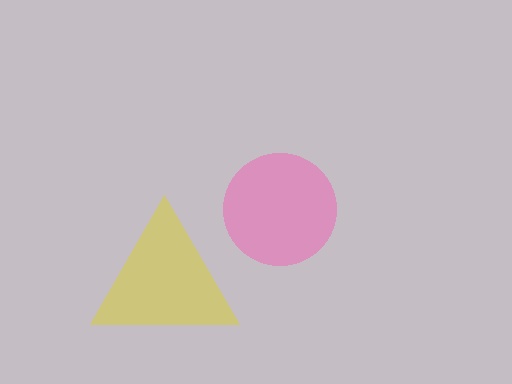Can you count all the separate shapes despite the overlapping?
Yes, there are 2 separate shapes.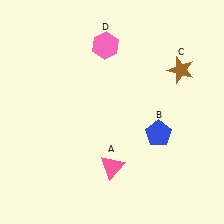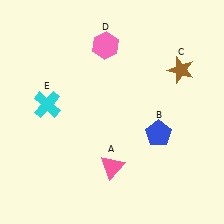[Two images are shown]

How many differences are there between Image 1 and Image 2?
There is 1 difference between the two images.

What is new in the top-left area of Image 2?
A cyan cross (E) was added in the top-left area of Image 2.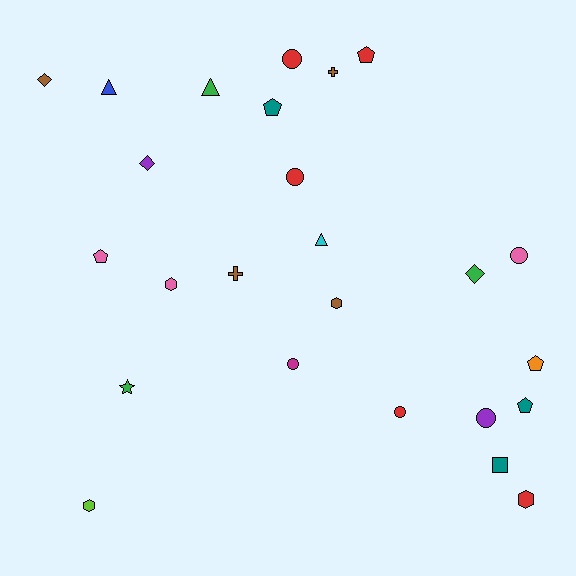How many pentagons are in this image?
There are 5 pentagons.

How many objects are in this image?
There are 25 objects.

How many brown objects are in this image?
There are 4 brown objects.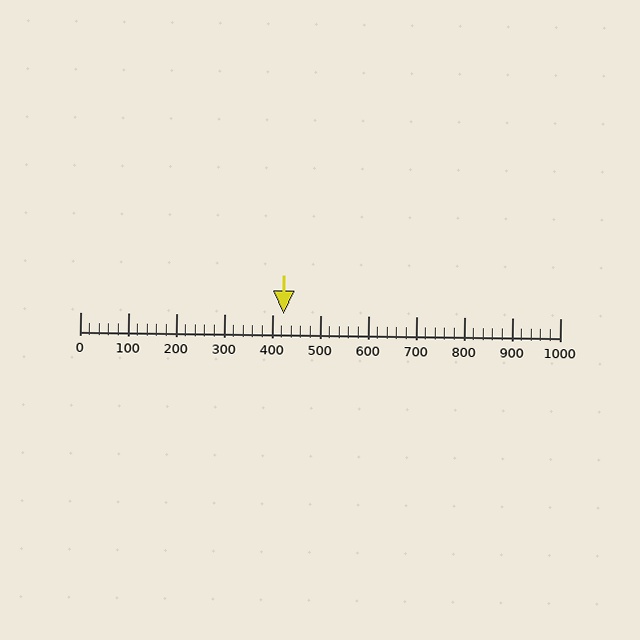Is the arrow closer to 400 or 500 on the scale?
The arrow is closer to 400.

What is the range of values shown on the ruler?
The ruler shows values from 0 to 1000.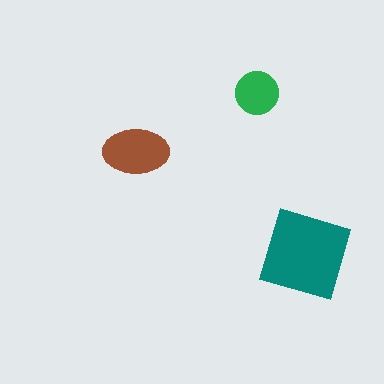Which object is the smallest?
The green circle.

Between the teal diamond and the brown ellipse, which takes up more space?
The teal diamond.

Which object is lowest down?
The teal diamond is bottommost.